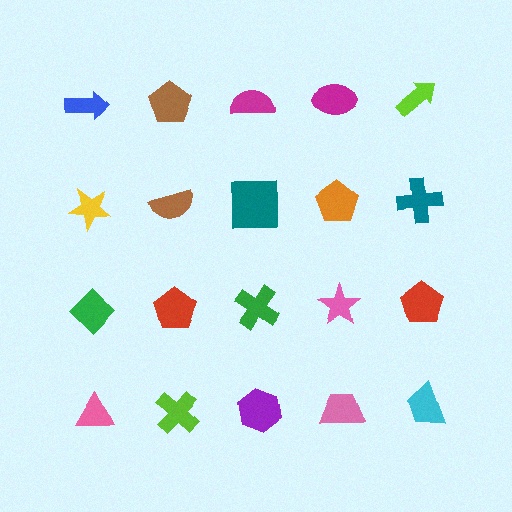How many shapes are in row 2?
5 shapes.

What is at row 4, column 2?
A lime cross.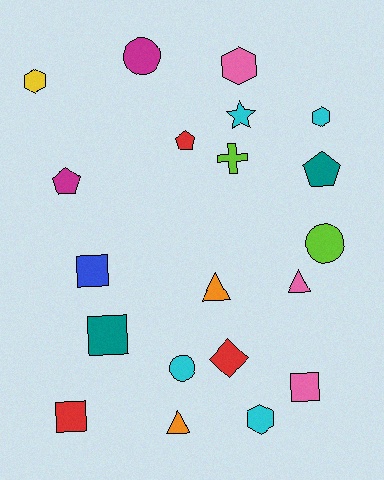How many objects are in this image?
There are 20 objects.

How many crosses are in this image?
There is 1 cross.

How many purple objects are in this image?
There are no purple objects.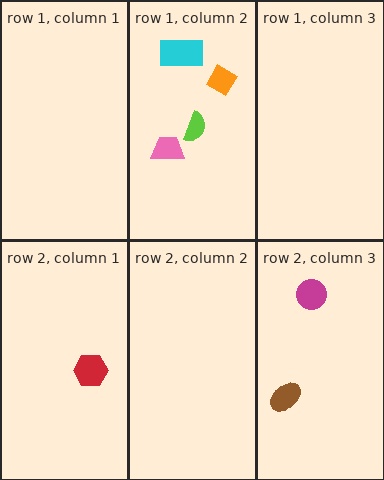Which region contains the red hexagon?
The row 2, column 1 region.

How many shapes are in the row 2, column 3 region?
2.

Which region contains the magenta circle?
The row 2, column 3 region.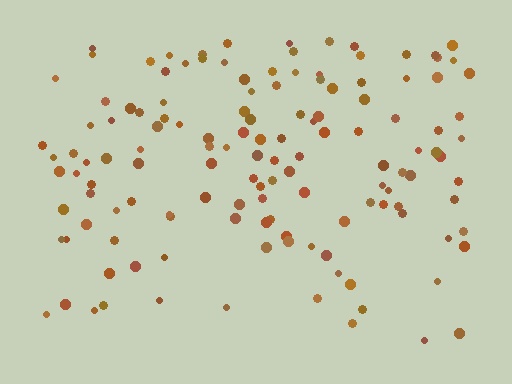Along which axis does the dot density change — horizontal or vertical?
Vertical.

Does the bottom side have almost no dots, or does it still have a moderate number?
Still a moderate number, just noticeably fewer than the top.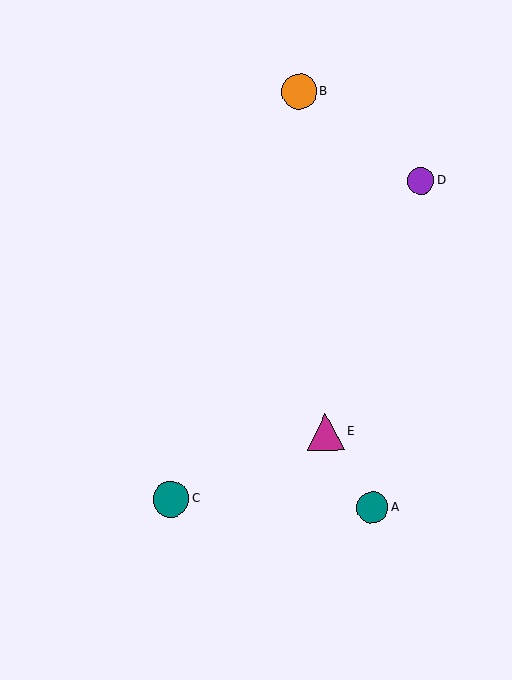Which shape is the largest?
The magenta triangle (labeled E) is the largest.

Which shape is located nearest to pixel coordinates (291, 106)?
The orange circle (labeled B) at (299, 92) is nearest to that location.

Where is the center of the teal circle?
The center of the teal circle is at (372, 507).